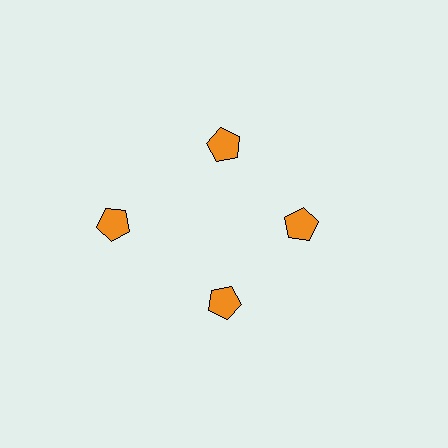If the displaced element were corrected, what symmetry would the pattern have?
It would have 4-fold rotational symmetry — the pattern would map onto itself every 90 degrees.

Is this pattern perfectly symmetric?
No. The 4 orange pentagons are arranged in a ring, but one element near the 9 o'clock position is pushed outward from the center, breaking the 4-fold rotational symmetry.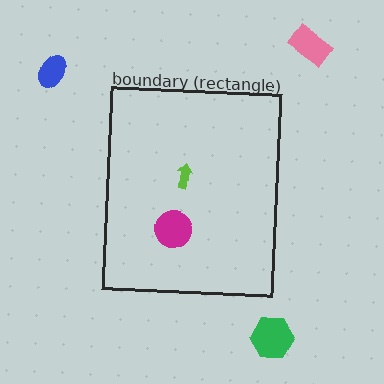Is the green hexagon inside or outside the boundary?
Outside.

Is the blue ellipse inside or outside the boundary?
Outside.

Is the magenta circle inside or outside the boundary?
Inside.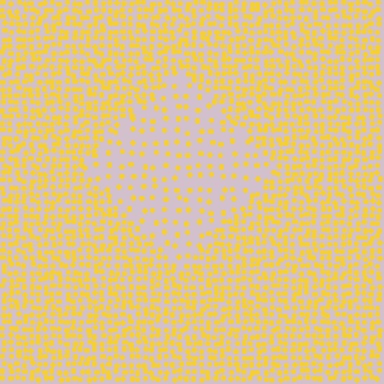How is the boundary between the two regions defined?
The boundary is defined by a change in element density (approximately 2.6x ratio). All elements are the same color, size, and shape.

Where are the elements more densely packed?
The elements are more densely packed outside the diamond boundary.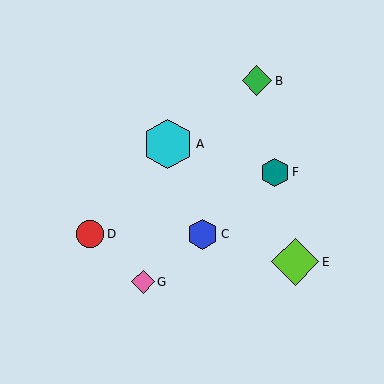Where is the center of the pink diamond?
The center of the pink diamond is at (143, 282).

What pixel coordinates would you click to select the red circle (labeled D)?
Click at (90, 234) to select the red circle D.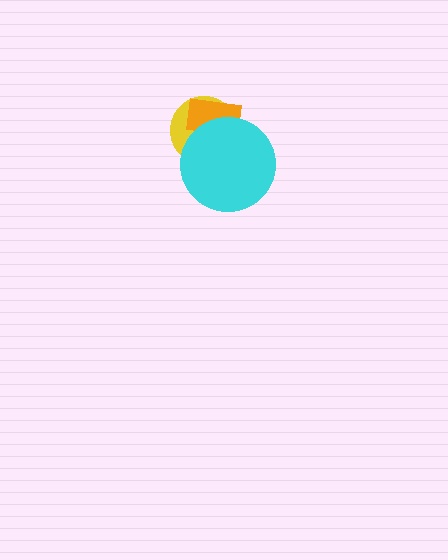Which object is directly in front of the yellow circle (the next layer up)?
The orange rectangle is directly in front of the yellow circle.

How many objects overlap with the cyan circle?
2 objects overlap with the cyan circle.